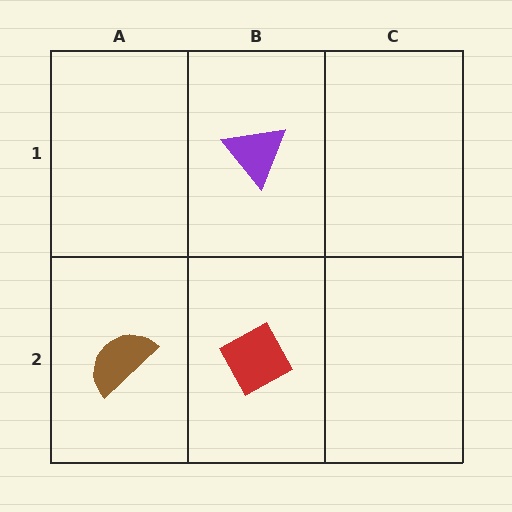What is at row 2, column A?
A brown semicircle.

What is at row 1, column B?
A purple triangle.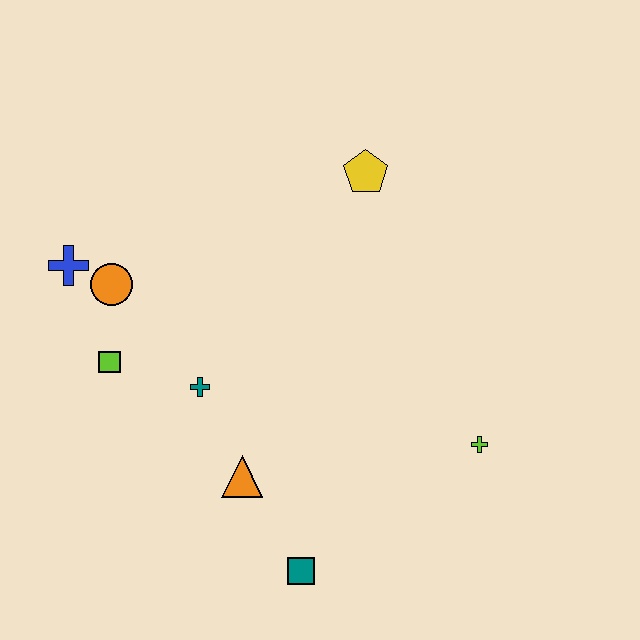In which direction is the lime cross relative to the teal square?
The lime cross is to the right of the teal square.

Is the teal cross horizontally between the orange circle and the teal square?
Yes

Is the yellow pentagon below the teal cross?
No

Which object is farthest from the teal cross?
The lime cross is farthest from the teal cross.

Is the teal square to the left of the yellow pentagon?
Yes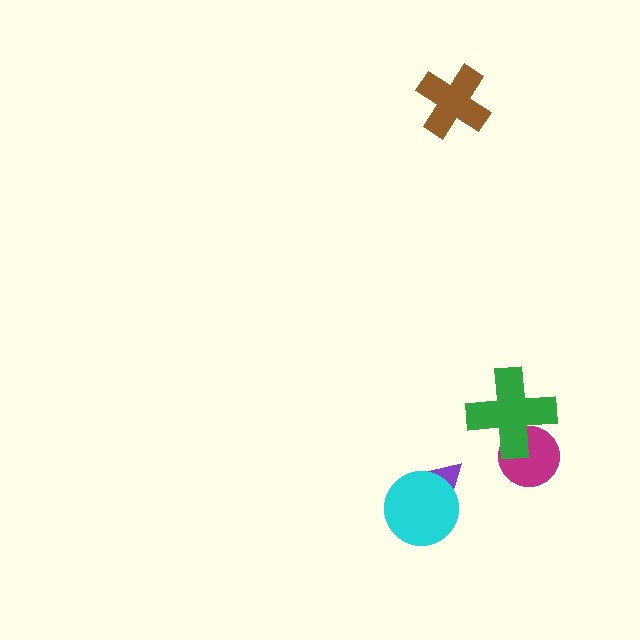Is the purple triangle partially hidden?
Yes, it is partially covered by another shape.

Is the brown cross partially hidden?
No, no other shape covers it.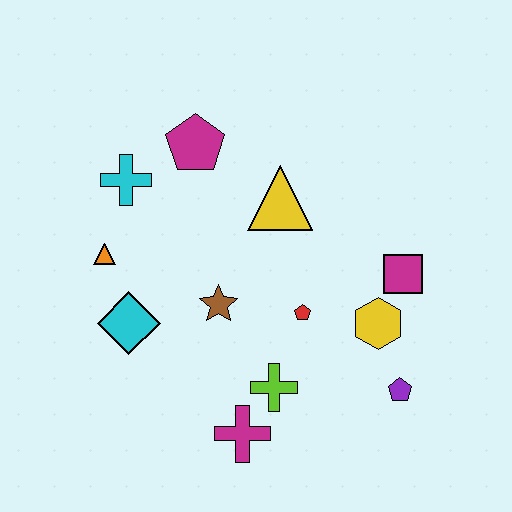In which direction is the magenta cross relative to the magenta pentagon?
The magenta cross is below the magenta pentagon.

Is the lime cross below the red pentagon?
Yes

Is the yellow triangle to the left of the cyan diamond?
No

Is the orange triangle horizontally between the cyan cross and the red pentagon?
No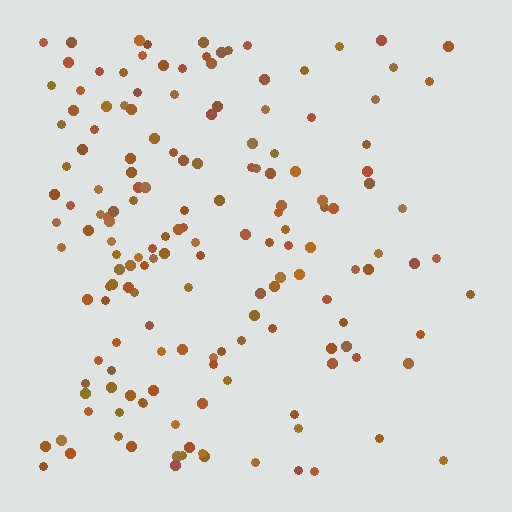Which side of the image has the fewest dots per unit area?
The right.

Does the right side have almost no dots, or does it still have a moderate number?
Still a moderate number, just noticeably fewer than the left.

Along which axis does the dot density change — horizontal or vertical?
Horizontal.